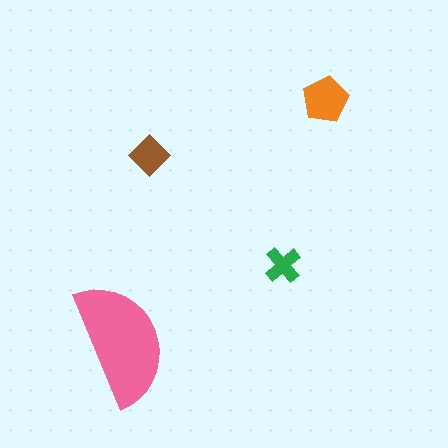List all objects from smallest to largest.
The green cross, the brown diamond, the orange pentagon, the pink semicircle.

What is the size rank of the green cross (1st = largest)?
4th.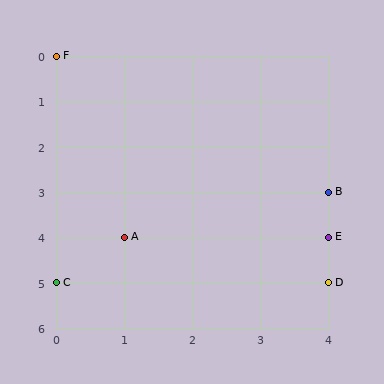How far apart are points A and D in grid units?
Points A and D are 3 columns and 1 row apart (about 3.2 grid units diagonally).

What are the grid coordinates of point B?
Point B is at grid coordinates (4, 3).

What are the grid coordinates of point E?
Point E is at grid coordinates (4, 4).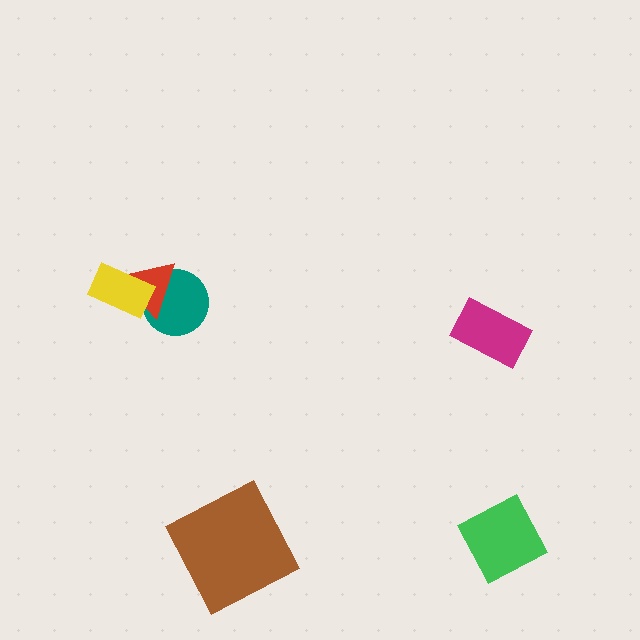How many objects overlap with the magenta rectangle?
0 objects overlap with the magenta rectangle.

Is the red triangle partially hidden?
Yes, it is partially covered by another shape.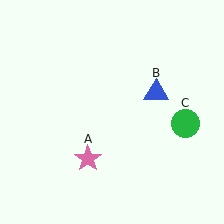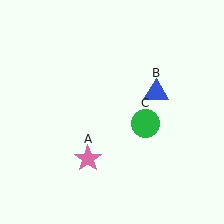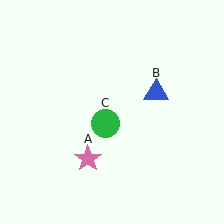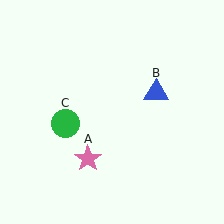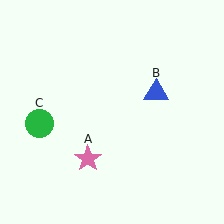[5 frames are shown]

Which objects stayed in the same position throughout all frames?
Pink star (object A) and blue triangle (object B) remained stationary.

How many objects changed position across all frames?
1 object changed position: green circle (object C).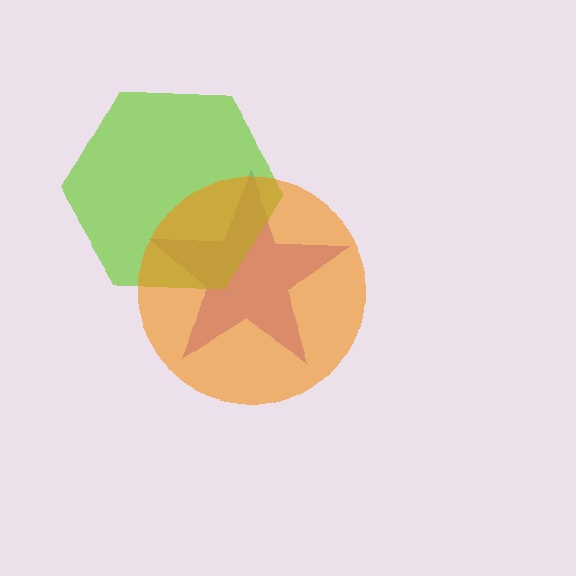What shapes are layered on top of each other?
The layered shapes are: a purple star, a lime hexagon, an orange circle.